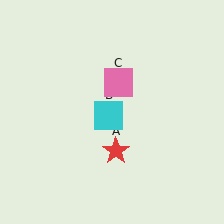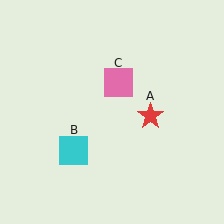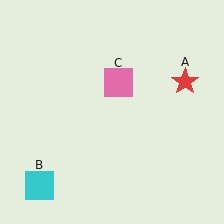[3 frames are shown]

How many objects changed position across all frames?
2 objects changed position: red star (object A), cyan square (object B).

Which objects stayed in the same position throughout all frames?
Pink square (object C) remained stationary.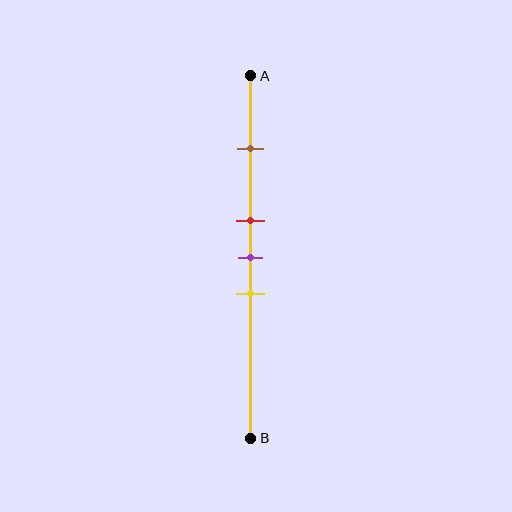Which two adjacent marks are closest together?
The red and purple marks are the closest adjacent pair.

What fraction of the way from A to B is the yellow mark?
The yellow mark is approximately 60% (0.6) of the way from A to B.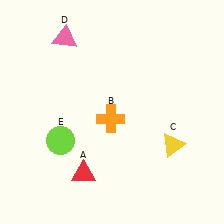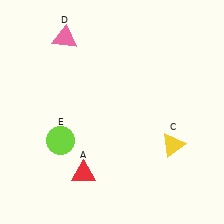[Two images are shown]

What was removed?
The orange cross (B) was removed in Image 2.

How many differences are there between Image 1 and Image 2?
There is 1 difference between the two images.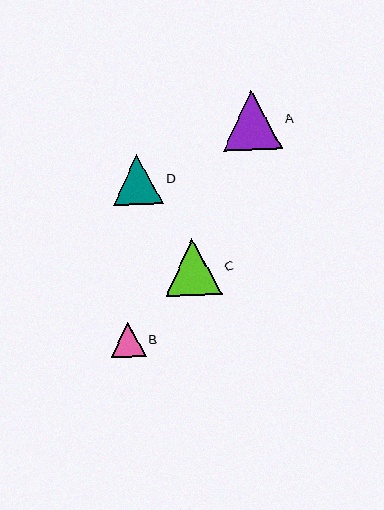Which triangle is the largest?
Triangle A is the largest with a size of approximately 60 pixels.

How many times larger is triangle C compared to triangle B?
Triangle C is approximately 1.6 times the size of triangle B.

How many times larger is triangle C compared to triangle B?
Triangle C is approximately 1.6 times the size of triangle B.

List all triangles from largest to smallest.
From largest to smallest: A, C, D, B.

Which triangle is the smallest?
Triangle B is the smallest with a size of approximately 35 pixels.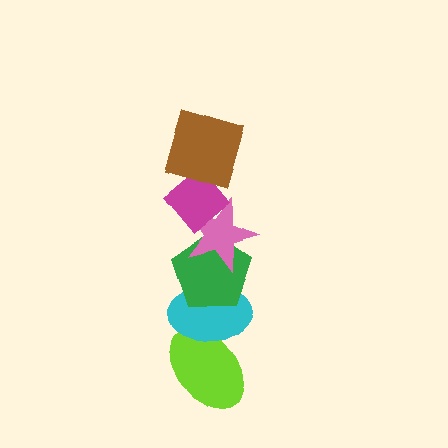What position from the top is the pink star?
The pink star is 3rd from the top.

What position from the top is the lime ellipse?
The lime ellipse is 6th from the top.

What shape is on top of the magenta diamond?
The brown square is on top of the magenta diamond.